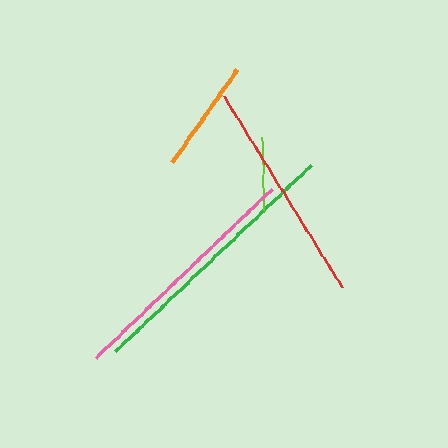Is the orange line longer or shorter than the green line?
The green line is longer than the orange line.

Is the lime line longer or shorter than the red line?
The red line is longer than the lime line.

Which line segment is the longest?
The green line is the longest at approximately 270 pixels.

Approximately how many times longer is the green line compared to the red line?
The green line is approximately 1.2 times the length of the red line.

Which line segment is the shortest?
The lime line is the shortest at approximately 75 pixels.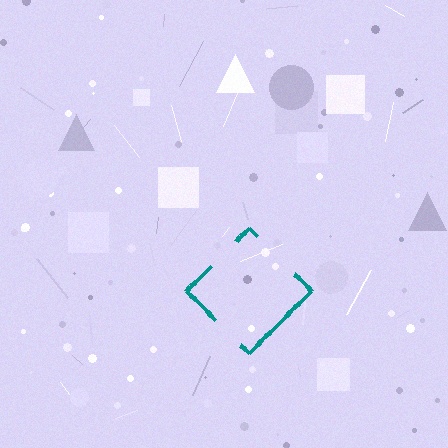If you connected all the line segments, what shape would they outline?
They would outline a diamond.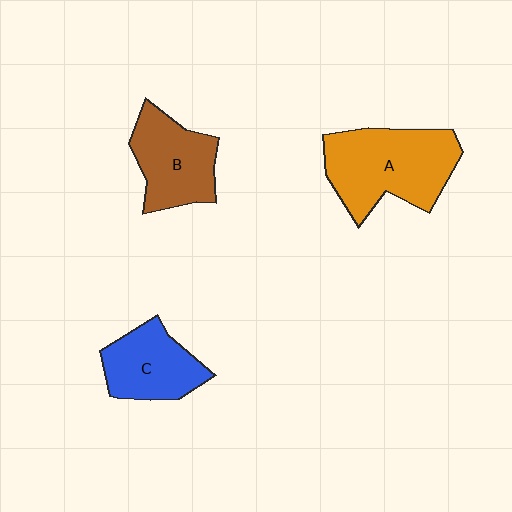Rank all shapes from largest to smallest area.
From largest to smallest: A (orange), B (brown), C (blue).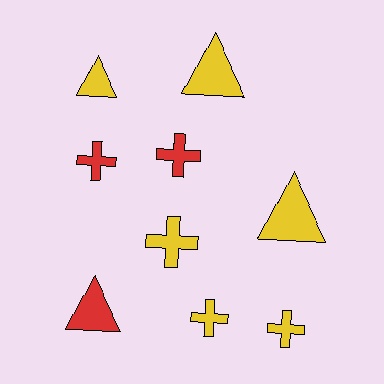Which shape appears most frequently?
Cross, with 5 objects.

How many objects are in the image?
There are 9 objects.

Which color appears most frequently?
Yellow, with 6 objects.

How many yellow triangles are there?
There are 3 yellow triangles.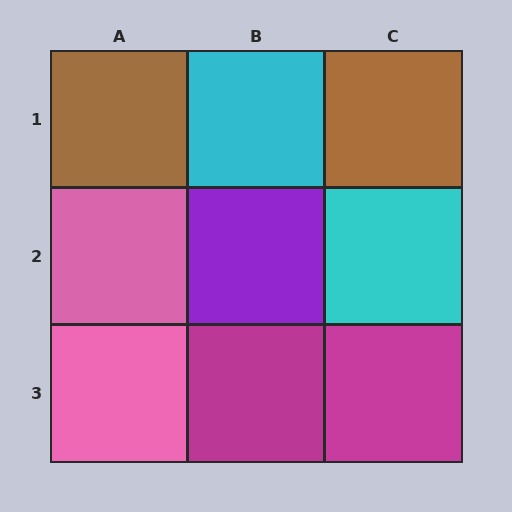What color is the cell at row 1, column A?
Brown.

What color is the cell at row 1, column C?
Brown.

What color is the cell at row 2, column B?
Purple.